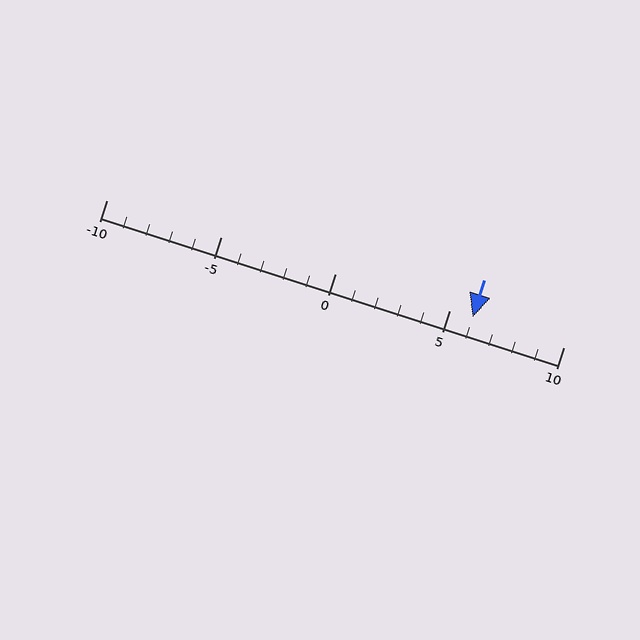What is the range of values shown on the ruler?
The ruler shows values from -10 to 10.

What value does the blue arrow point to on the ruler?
The blue arrow points to approximately 6.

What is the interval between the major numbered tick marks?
The major tick marks are spaced 5 units apart.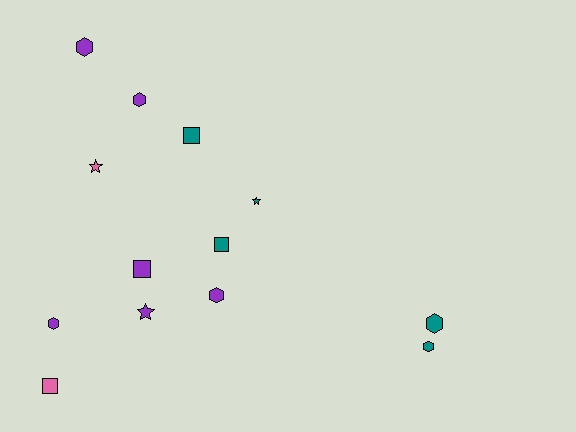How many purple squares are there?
There is 1 purple square.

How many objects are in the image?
There are 13 objects.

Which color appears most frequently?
Purple, with 6 objects.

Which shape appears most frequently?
Hexagon, with 6 objects.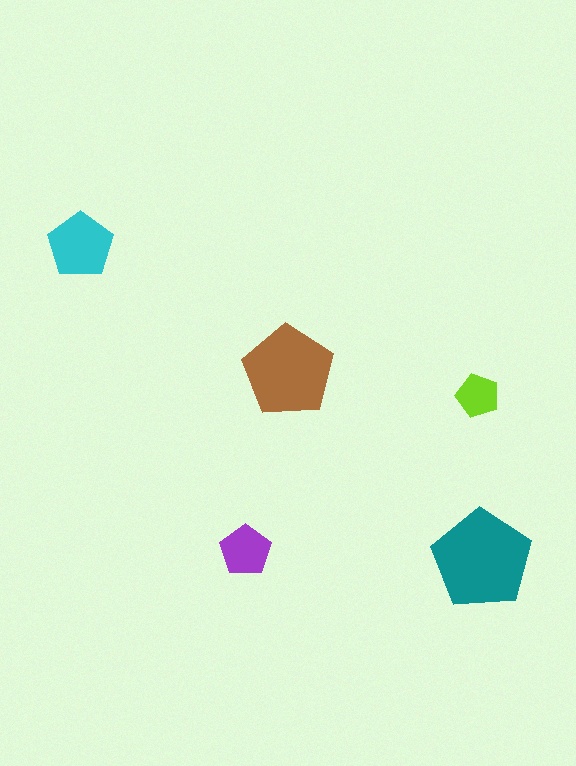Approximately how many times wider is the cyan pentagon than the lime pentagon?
About 1.5 times wider.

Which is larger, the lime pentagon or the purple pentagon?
The purple one.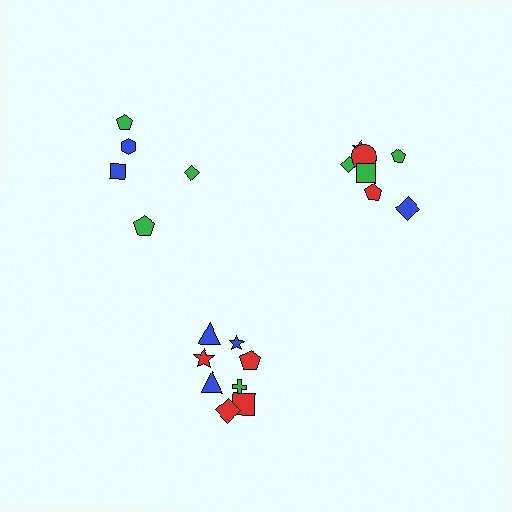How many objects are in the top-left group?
There are 5 objects.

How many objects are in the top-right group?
There are 7 objects.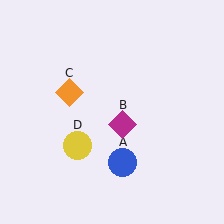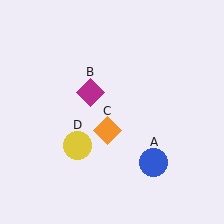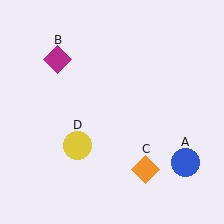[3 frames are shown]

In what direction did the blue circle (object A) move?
The blue circle (object A) moved right.